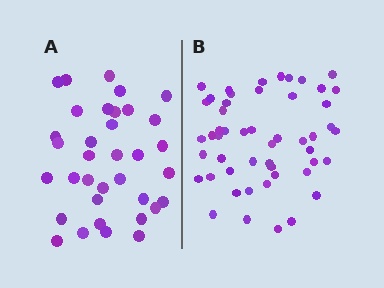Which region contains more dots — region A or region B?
Region B (the right region) has more dots.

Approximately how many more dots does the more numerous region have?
Region B has approximately 15 more dots than region A.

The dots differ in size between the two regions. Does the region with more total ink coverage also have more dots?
No. Region A has more total ink coverage because its dots are larger, but region B actually contains more individual dots. Total area can be misleading — the number of items is what matters here.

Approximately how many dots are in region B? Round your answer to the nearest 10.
About 50 dots. (The exact count is 51, which rounds to 50.)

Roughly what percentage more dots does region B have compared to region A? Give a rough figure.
About 45% more.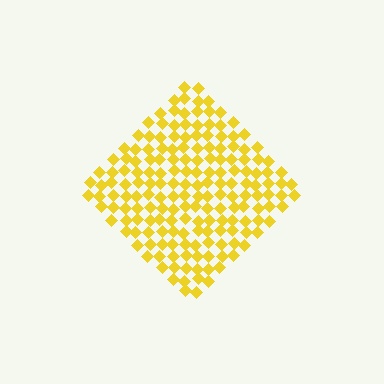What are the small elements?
The small elements are diamonds.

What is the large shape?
The large shape is a diamond.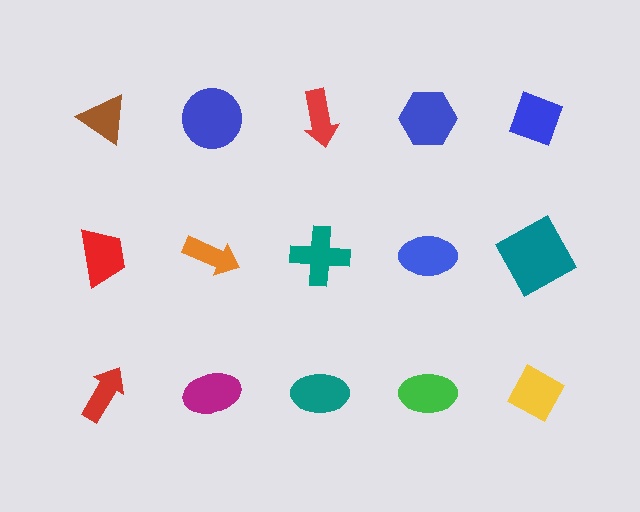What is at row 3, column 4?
A green ellipse.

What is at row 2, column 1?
A red trapezoid.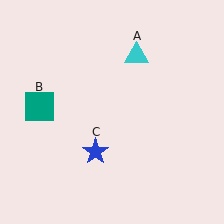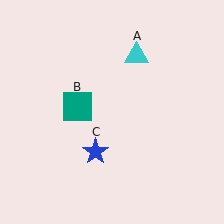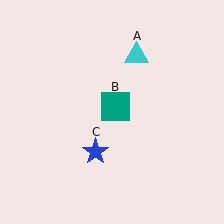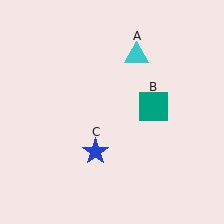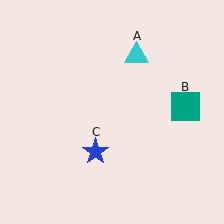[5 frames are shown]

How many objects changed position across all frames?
1 object changed position: teal square (object B).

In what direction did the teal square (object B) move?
The teal square (object B) moved right.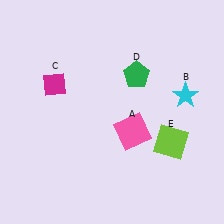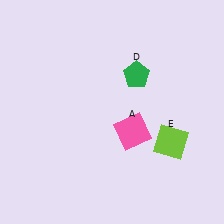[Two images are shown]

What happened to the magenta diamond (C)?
The magenta diamond (C) was removed in Image 2. It was in the top-left area of Image 1.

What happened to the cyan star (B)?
The cyan star (B) was removed in Image 2. It was in the top-right area of Image 1.